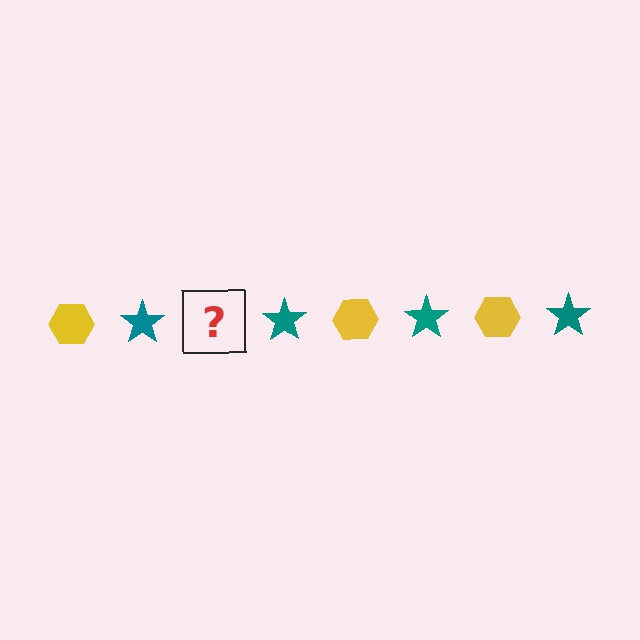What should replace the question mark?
The question mark should be replaced with a yellow hexagon.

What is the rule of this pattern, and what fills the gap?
The rule is that the pattern alternates between yellow hexagon and teal star. The gap should be filled with a yellow hexagon.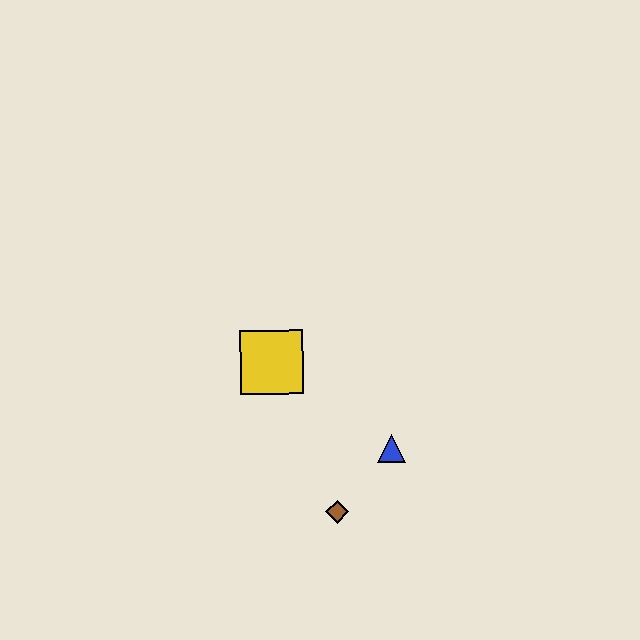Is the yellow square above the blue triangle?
Yes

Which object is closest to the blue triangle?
The brown diamond is closest to the blue triangle.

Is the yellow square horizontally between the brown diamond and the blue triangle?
No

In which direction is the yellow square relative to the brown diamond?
The yellow square is above the brown diamond.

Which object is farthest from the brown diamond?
The yellow square is farthest from the brown diamond.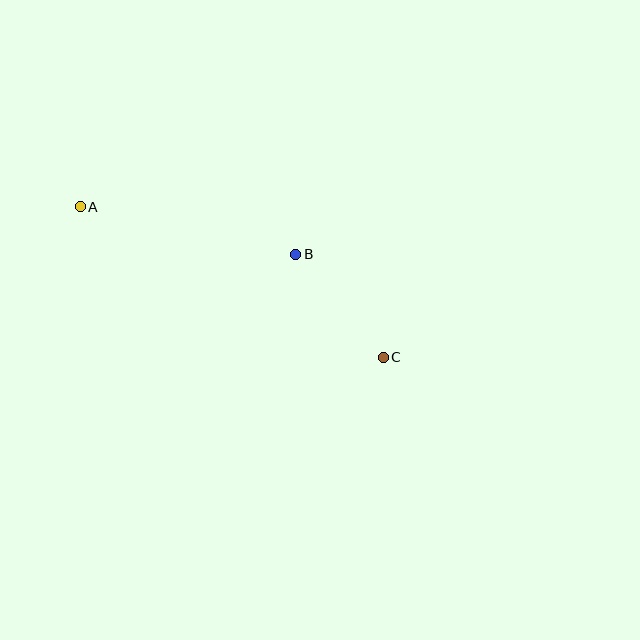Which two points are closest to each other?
Points B and C are closest to each other.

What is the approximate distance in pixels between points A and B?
The distance between A and B is approximately 222 pixels.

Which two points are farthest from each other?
Points A and C are farthest from each other.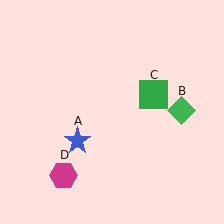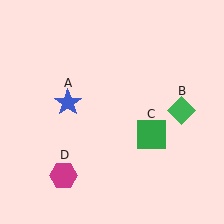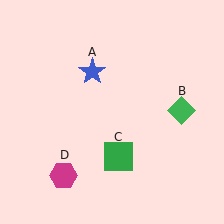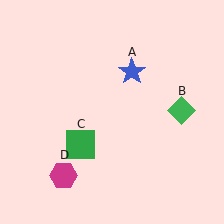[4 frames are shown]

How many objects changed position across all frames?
2 objects changed position: blue star (object A), green square (object C).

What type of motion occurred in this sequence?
The blue star (object A), green square (object C) rotated clockwise around the center of the scene.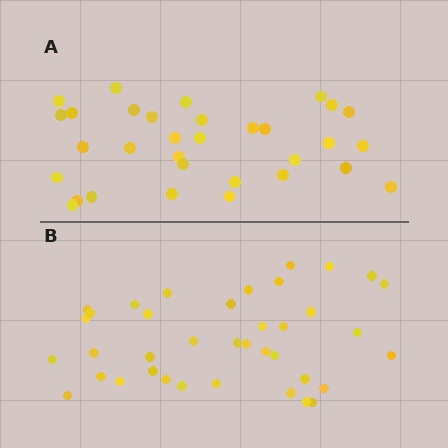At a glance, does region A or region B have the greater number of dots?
Region B (the bottom region) has more dots.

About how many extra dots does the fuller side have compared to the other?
Region B has about 6 more dots than region A.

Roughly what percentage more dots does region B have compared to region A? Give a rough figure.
About 20% more.